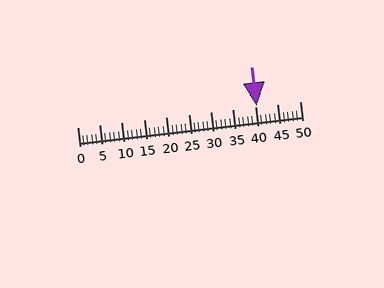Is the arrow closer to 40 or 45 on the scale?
The arrow is closer to 40.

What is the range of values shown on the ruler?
The ruler shows values from 0 to 50.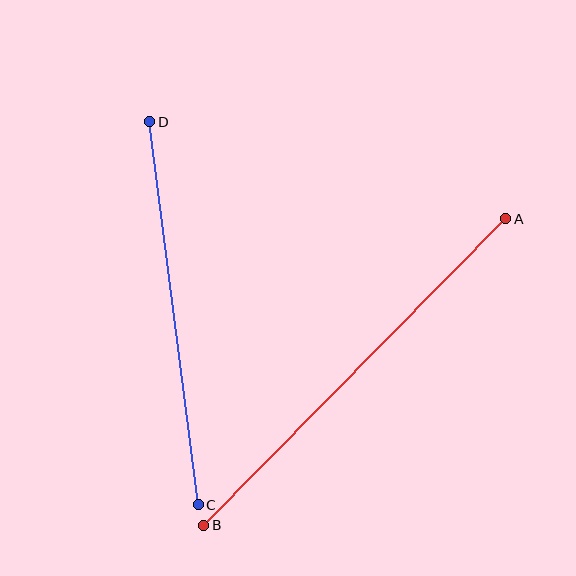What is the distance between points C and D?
The distance is approximately 386 pixels.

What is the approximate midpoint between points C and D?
The midpoint is at approximately (174, 313) pixels.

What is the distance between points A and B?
The distance is approximately 430 pixels.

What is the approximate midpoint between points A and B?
The midpoint is at approximately (355, 372) pixels.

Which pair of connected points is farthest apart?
Points A and B are farthest apart.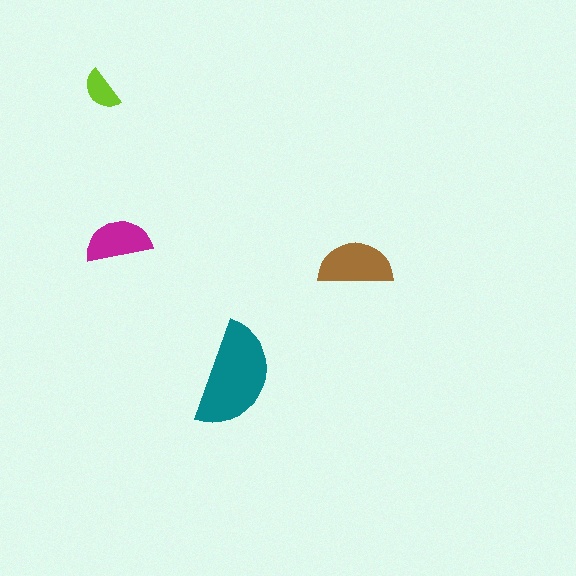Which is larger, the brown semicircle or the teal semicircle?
The teal one.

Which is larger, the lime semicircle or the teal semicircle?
The teal one.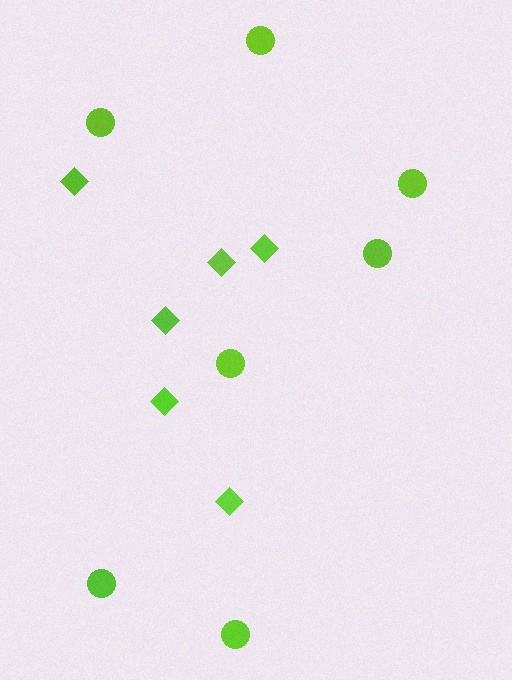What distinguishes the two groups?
There are 2 groups: one group of diamonds (6) and one group of circles (7).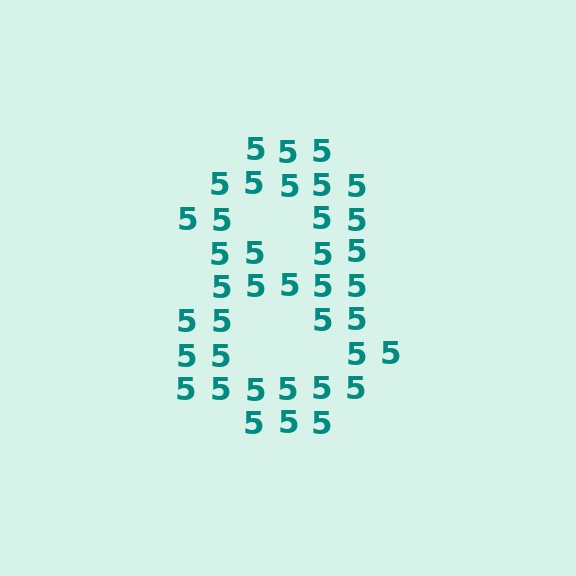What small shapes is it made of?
It is made of small digit 5's.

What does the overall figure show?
The overall figure shows the digit 8.